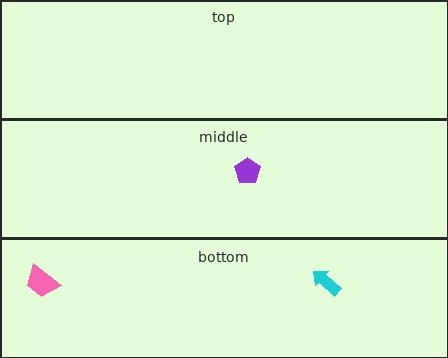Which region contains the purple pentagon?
The middle region.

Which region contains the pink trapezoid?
The bottom region.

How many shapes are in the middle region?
1.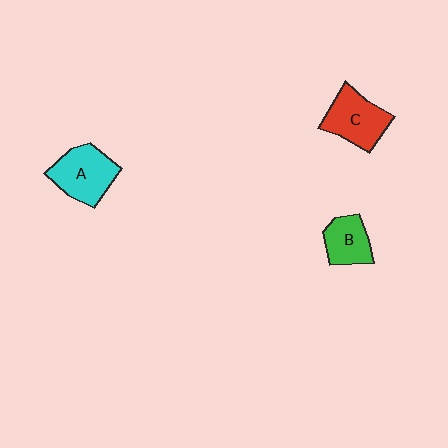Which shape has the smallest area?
Shape B (green).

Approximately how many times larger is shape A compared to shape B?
Approximately 1.5 times.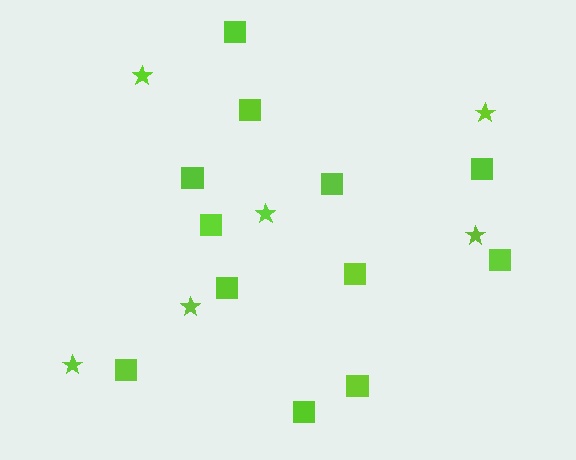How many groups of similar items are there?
There are 2 groups: one group of squares (12) and one group of stars (6).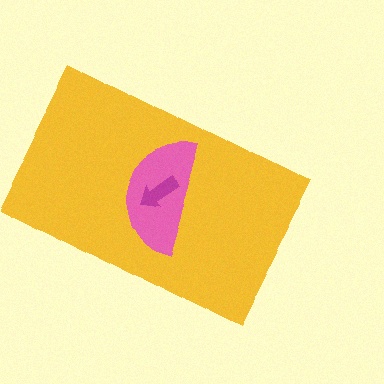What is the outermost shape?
The yellow rectangle.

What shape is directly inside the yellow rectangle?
The pink semicircle.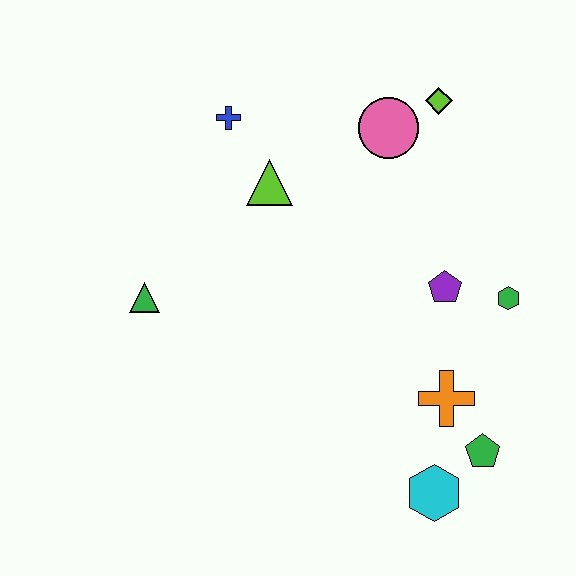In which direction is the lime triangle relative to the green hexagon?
The lime triangle is to the left of the green hexagon.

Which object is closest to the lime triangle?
The blue cross is closest to the lime triangle.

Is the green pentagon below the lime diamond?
Yes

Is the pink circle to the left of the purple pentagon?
Yes